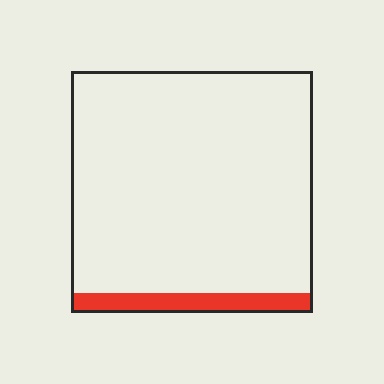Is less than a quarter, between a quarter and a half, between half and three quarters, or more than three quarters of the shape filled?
Less than a quarter.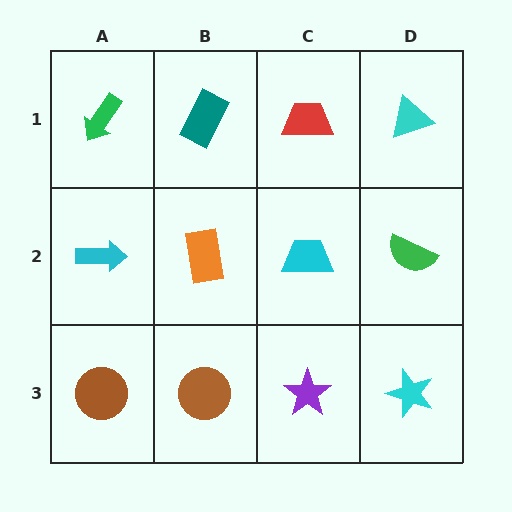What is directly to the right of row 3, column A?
A brown circle.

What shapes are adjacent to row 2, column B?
A teal rectangle (row 1, column B), a brown circle (row 3, column B), a cyan arrow (row 2, column A), a cyan trapezoid (row 2, column C).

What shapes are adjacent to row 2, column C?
A red trapezoid (row 1, column C), a purple star (row 3, column C), an orange rectangle (row 2, column B), a green semicircle (row 2, column D).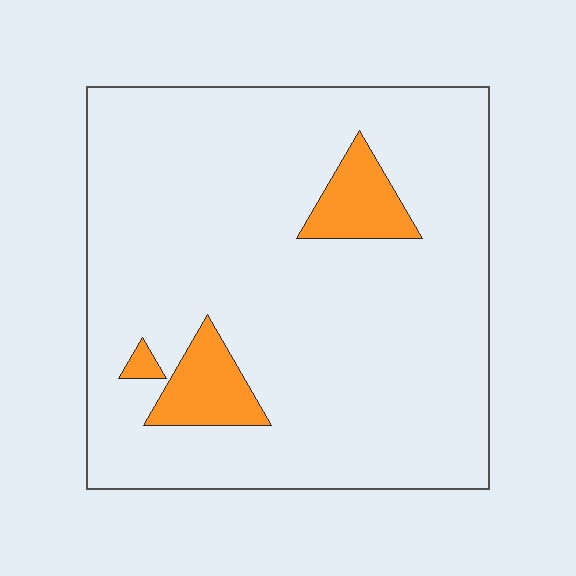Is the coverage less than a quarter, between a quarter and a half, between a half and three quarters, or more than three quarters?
Less than a quarter.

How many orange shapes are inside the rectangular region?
3.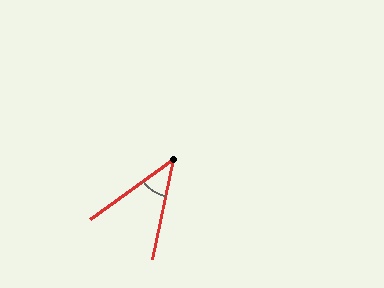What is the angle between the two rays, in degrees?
Approximately 42 degrees.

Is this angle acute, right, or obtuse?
It is acute.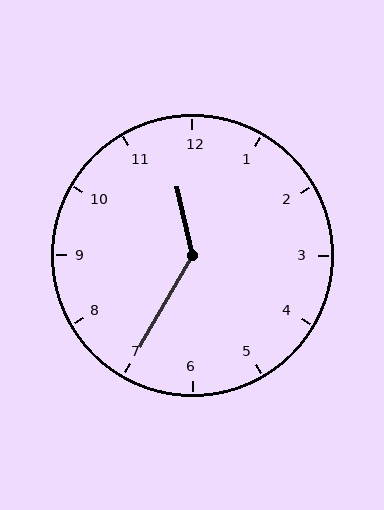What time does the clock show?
11:35.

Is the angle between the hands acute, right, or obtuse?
It is obtuse.